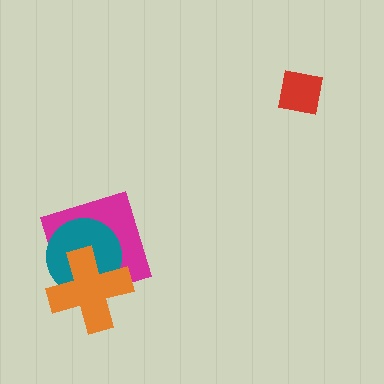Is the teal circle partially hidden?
Yes, it is partially covered by another shape.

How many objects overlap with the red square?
0 objects overlap with the red square.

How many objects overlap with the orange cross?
2 objects overlap with the orange cross.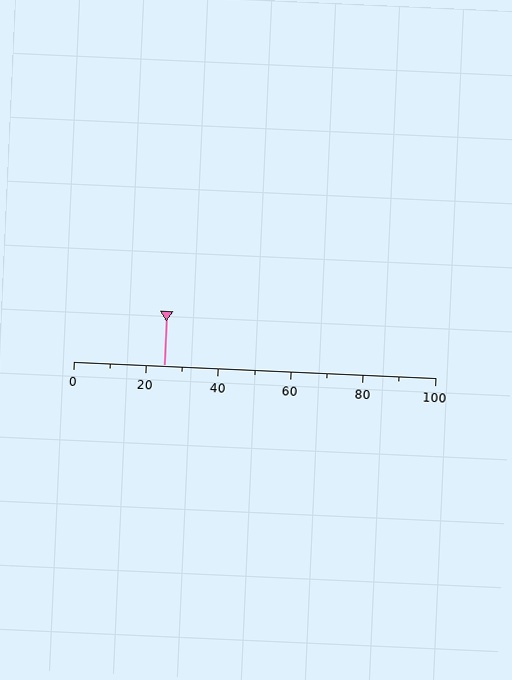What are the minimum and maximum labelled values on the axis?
The axis runs from 0 to 100.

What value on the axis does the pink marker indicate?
The marker indicates approximately 25.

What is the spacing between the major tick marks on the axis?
The major ticks are spaced 20 apart.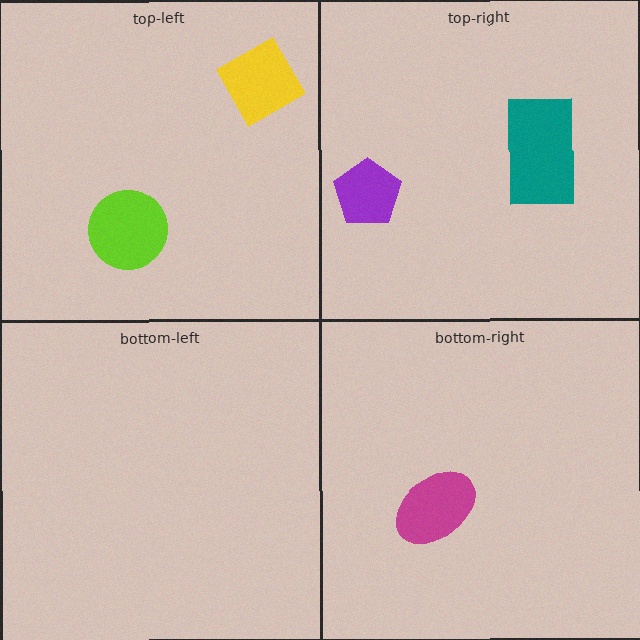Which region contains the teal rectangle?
The top-right region.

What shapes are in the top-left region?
The yellow diamond, the lime circle.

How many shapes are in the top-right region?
2.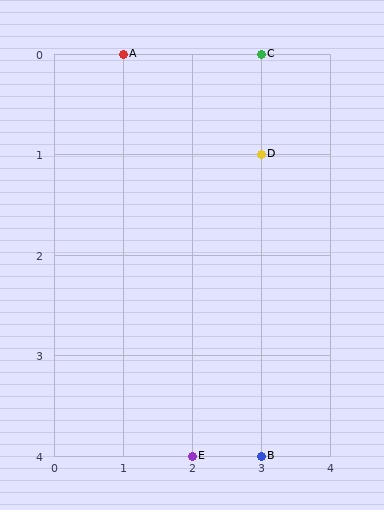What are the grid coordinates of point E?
Point E is at grid coordinates (2, 4).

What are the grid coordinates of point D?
Point D is at grid coordinates (3, 1).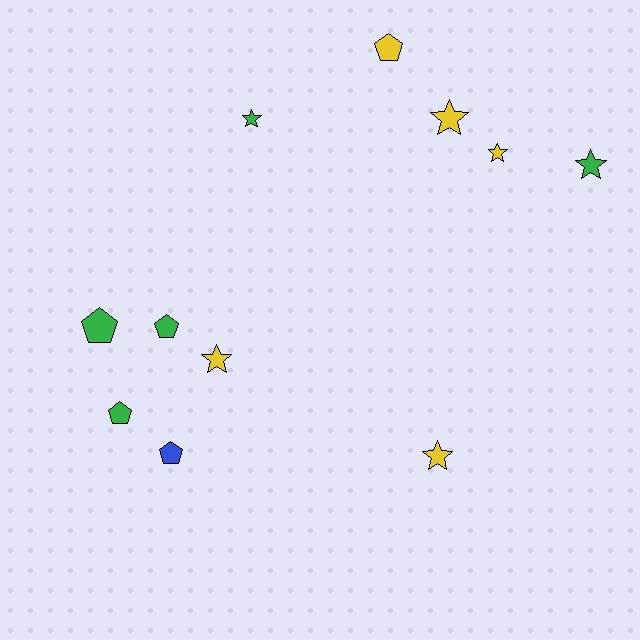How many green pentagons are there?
There are 3 green pentagons.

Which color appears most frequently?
Green, with 5 objects.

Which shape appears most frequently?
Star, with 6 objects.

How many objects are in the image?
There are 11 objects.